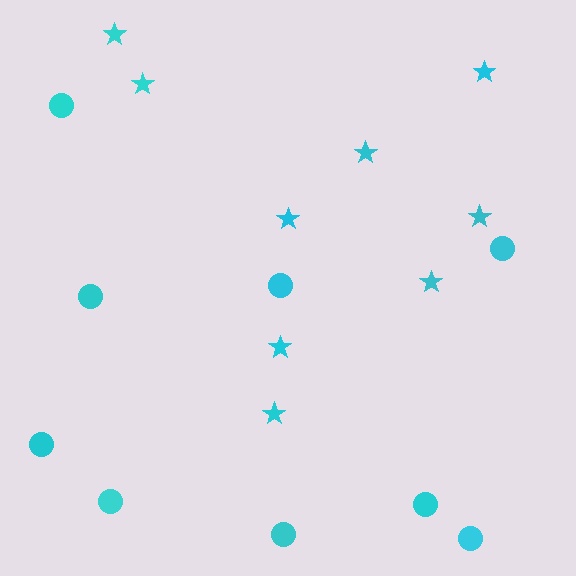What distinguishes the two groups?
There are 2 groups: one group of stars (9) and one group of circles (9).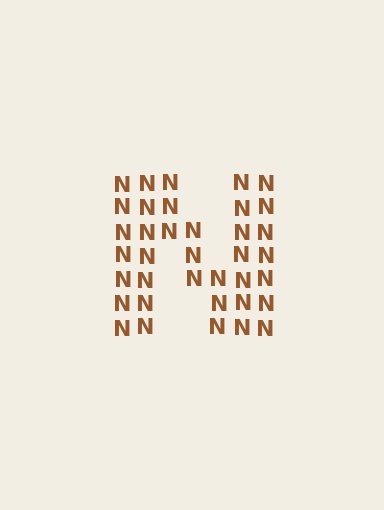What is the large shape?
The large shape is the letter N.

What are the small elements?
The small elements are letter N's.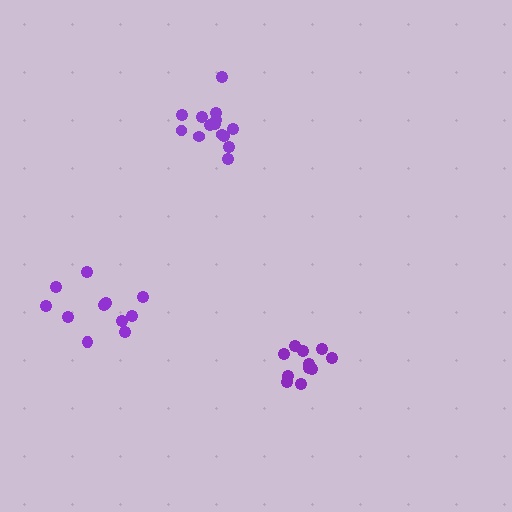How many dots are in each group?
Group 1: 11 dots, Group 2: 11 dots, Group 3: 14 dots (36 total).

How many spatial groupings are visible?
There are 3 spatial groupings.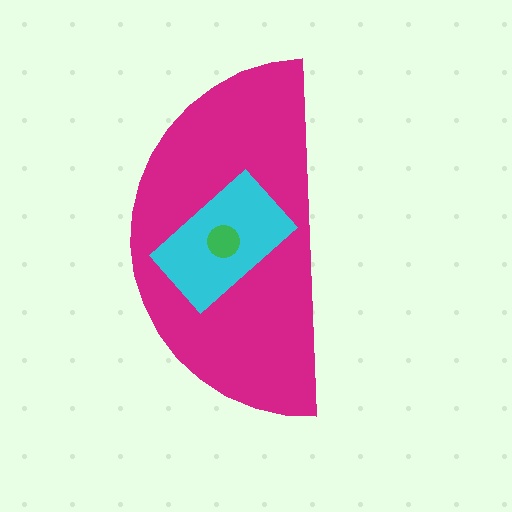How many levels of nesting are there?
3.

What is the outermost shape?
The magenta semicircle.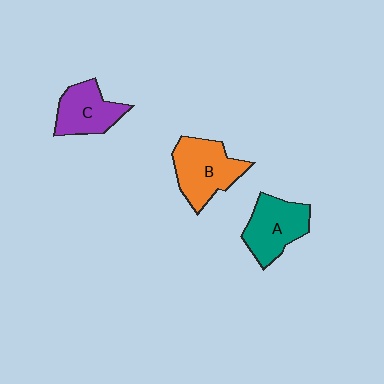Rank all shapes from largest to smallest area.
From largest to smallest: B (orange), A (teal), C (purple).